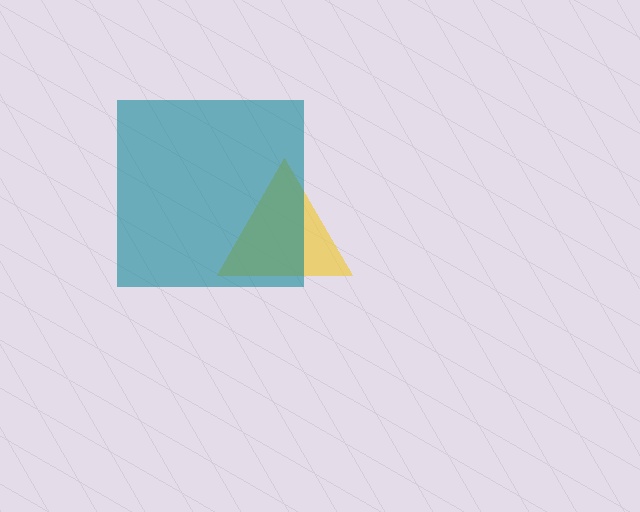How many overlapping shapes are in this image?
There are 2 overlapping shapes in the image.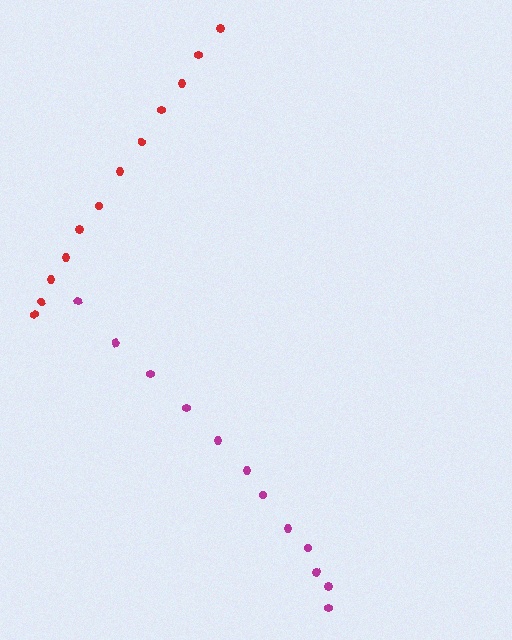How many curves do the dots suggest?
There are 2 distinct paths.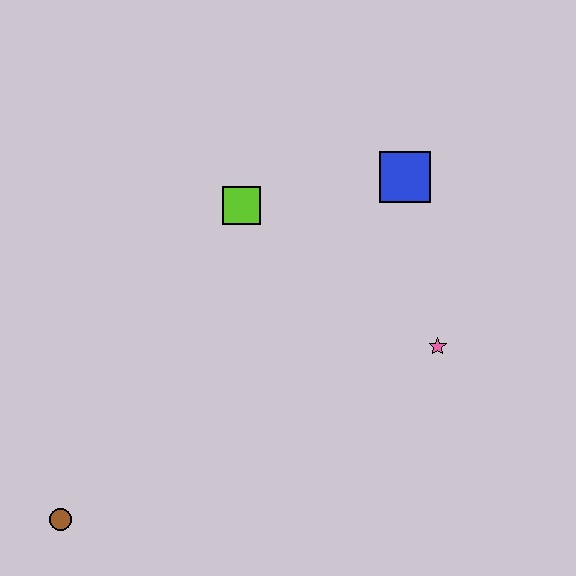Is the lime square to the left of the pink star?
Yes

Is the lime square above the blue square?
No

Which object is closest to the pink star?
The blue square is closest to the pink star.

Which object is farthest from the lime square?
The brown circle is farthest from the lime square.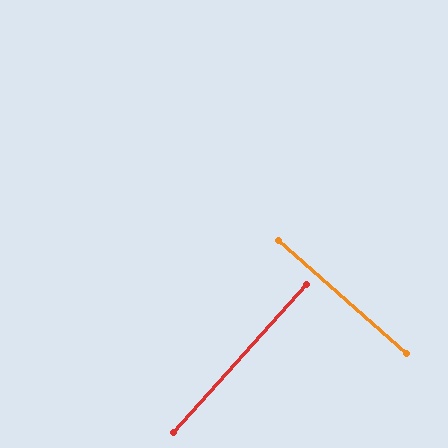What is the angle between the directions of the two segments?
Approximately 89 degrees.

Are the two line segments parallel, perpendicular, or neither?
Perpendicular — they meet at approximately 89°.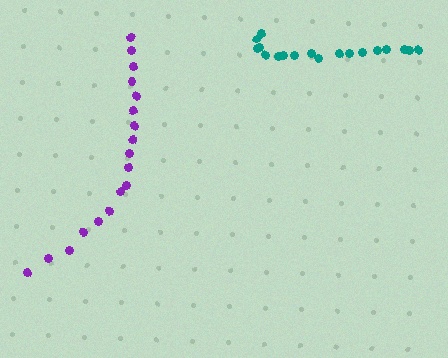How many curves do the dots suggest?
There are 2 distinct paths.